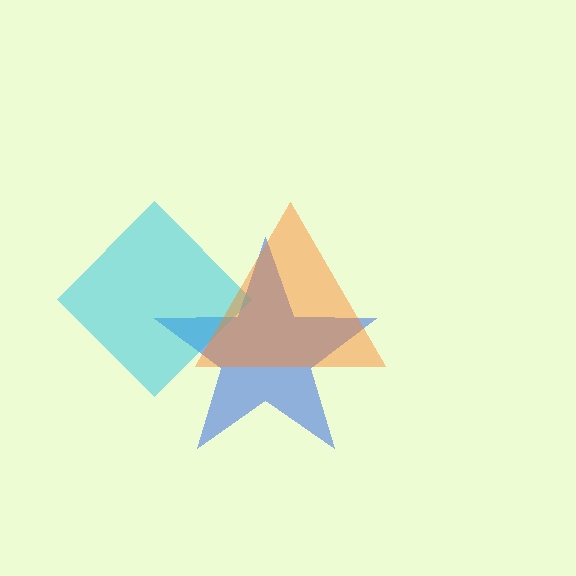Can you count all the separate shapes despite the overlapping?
Yes, there are 3 separate shapes.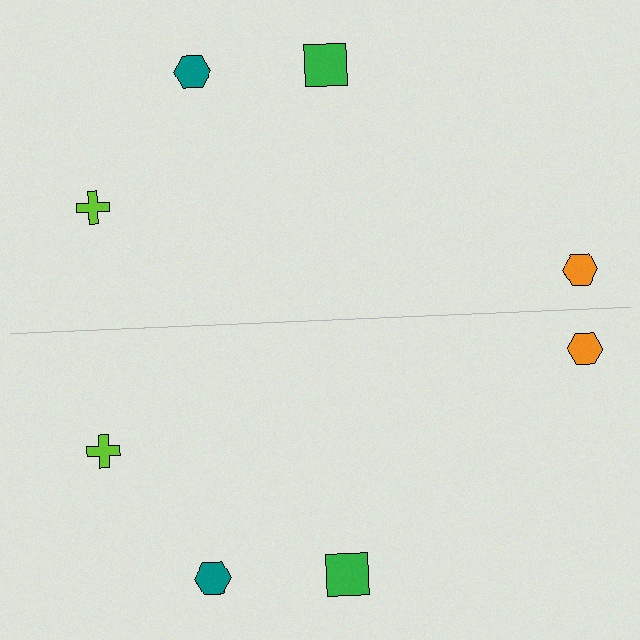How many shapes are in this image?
There are 8 shapes in this image.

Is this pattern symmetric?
Yes, this pattern has bilateral (reflection) symmetry.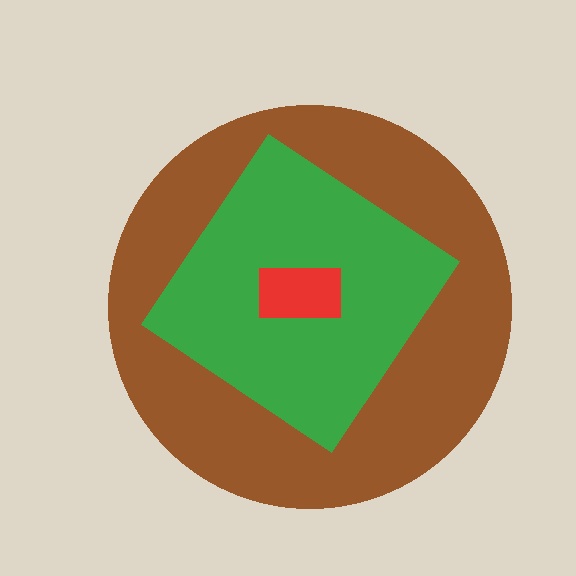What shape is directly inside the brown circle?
The green diamond.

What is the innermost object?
The red rectangle.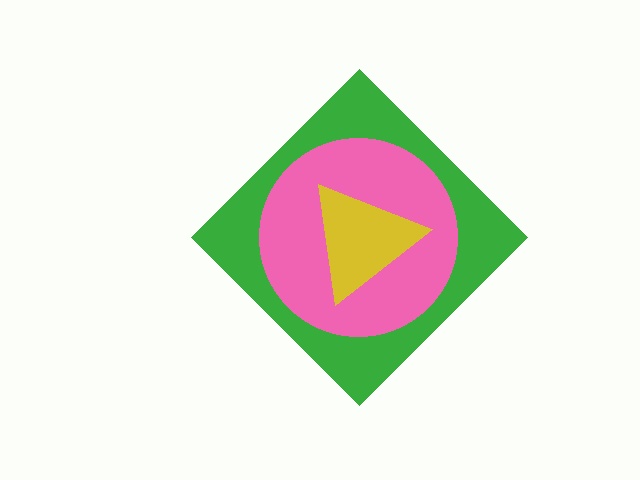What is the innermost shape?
The yellow triangle.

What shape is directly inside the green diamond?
The pink circle.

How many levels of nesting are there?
3.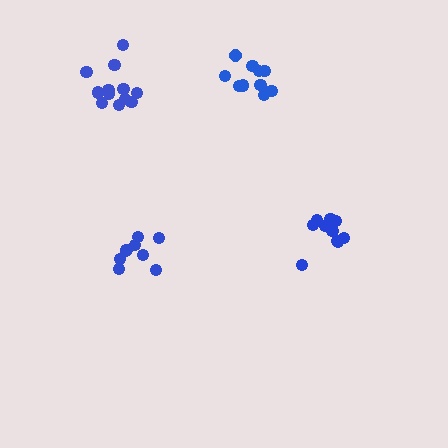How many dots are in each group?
Group 1: 12 dots, Group 2: 10 dots, Group 3: 9 dots, Group 4: 10 dots (41 total).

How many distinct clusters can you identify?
There are 4 distinct clusters.